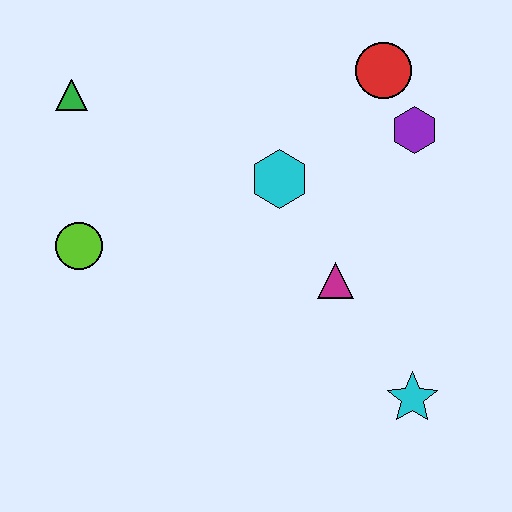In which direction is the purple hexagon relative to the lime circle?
The purple hexagon is to the right of the lime circle.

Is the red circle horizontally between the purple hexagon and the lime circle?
Yes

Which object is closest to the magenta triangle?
The cyan hexagon is closest to the magenta triangle.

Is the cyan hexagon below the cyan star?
No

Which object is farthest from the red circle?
The lime circle is farthest from the red circle.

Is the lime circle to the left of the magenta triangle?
Yes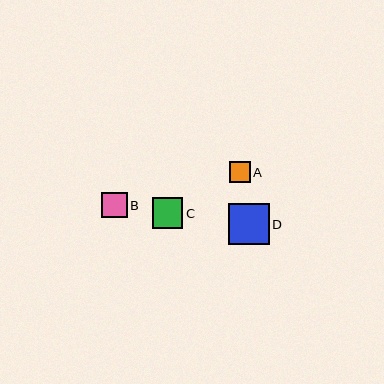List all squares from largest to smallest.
From largest to smallest: D, C, B, A.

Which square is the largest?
Square D is the largest with a size of approximately 41 pixels.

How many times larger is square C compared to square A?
Square C is approximately 1.5 times the size of square A.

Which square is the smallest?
Square A is the smallest with a size of approximately 21 pixels.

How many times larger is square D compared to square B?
Square D is approximately 1.6 times the size of square B.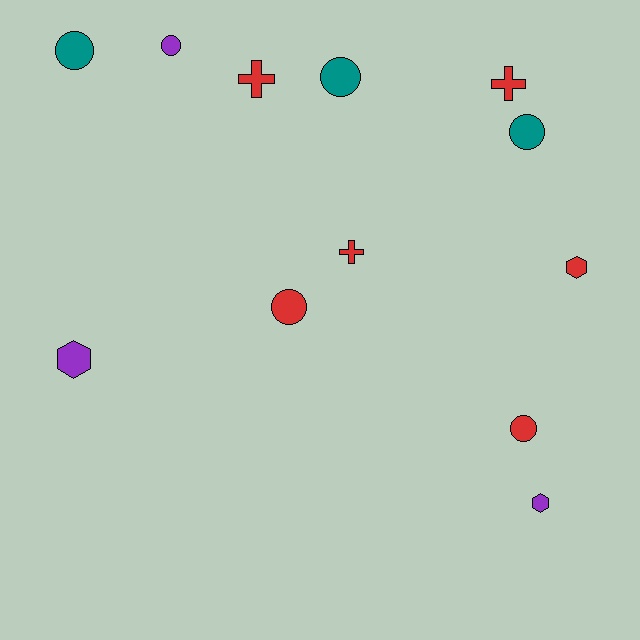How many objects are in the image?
There are 12 objects.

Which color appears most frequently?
Red, with 6 objects.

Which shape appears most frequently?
Circle, with 6 objects.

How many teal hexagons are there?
There are no teal hexagons.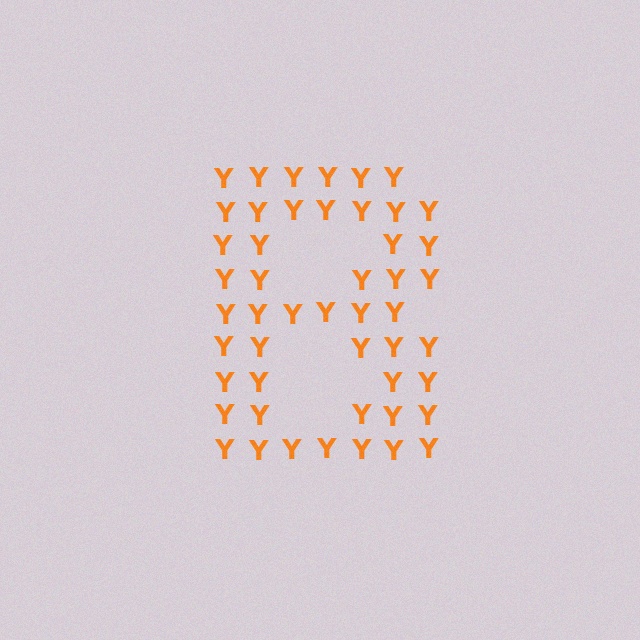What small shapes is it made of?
It is made of small letter Y's.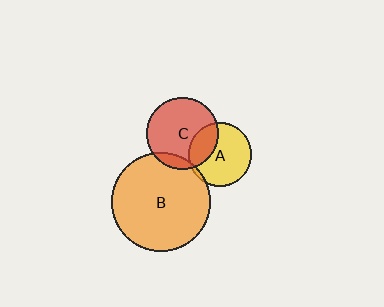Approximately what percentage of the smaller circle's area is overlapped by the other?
Approximately 5%.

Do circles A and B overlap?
Yes.